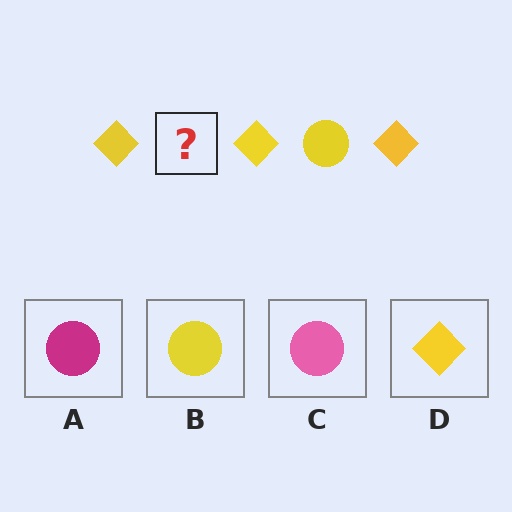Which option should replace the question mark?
Option B.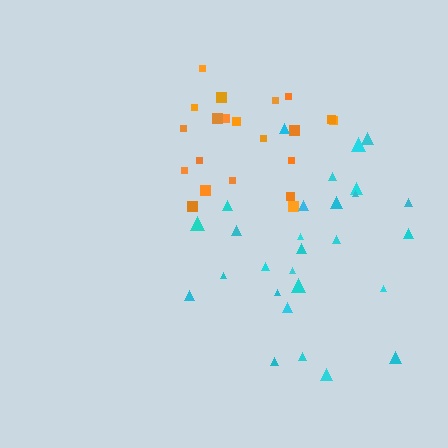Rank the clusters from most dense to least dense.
orange, cyan.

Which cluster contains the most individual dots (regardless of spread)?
Cyan (28).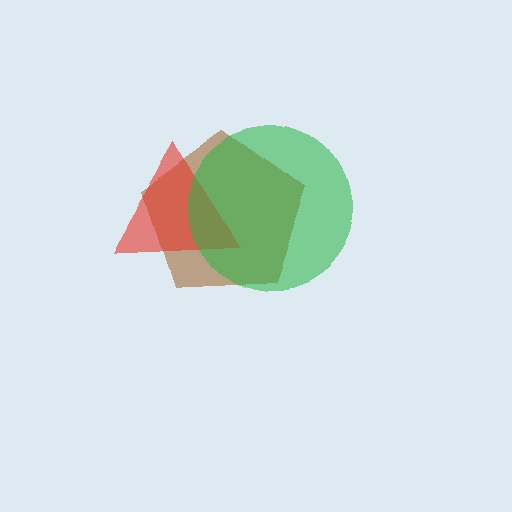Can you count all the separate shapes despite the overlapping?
Yes, there are 3 separate shapes.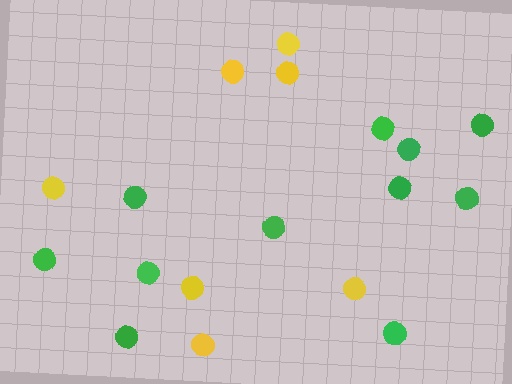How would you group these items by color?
There are 2 groups: one group of green circles (11) and one group of yellow circles (7).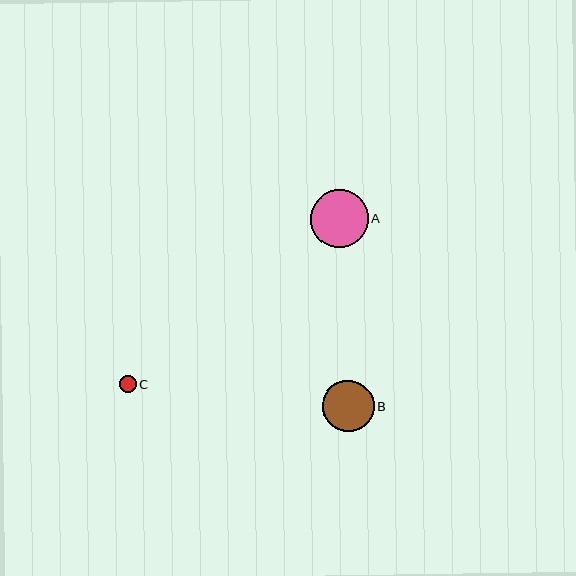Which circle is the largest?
Circle A is the largest with a size of approximately 58 pixels.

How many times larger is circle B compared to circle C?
Circle B is approximately 3.0 times the size of circle C.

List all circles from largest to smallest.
From largest to smallest: A, B, C.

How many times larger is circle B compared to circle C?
Circle B is approximately 3.0 times the size of circle C.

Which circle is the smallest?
Circle C is the smallest with a size of approximately 17 pixels.